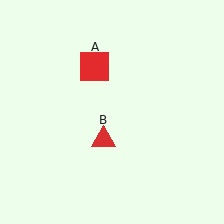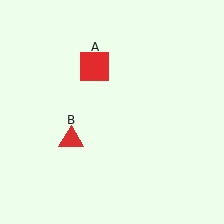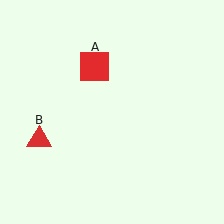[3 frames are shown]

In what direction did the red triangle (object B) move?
The red triangle (object B) moved left.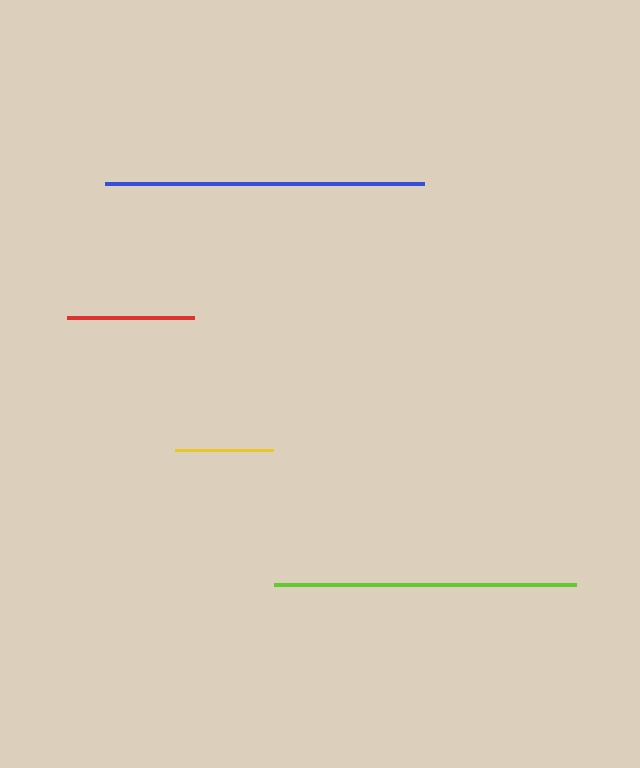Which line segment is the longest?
The blue line is the longest at approximately 320 pixels.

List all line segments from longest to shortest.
From longest to shortest: blue, lime, red, yellow.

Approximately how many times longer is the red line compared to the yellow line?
The red line is approximately 1.3 times the length of the yellow line.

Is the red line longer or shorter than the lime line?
The lime line is longer than the red line.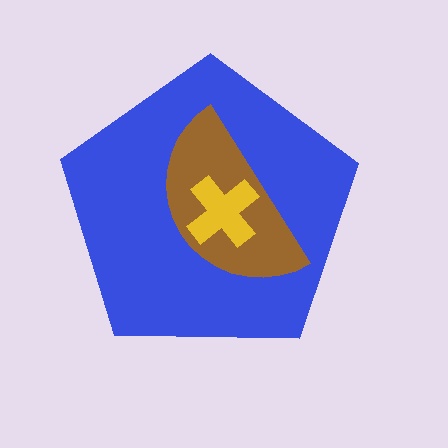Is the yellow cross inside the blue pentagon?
Yes.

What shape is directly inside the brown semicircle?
The yellow cross.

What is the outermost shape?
The blue pentagon.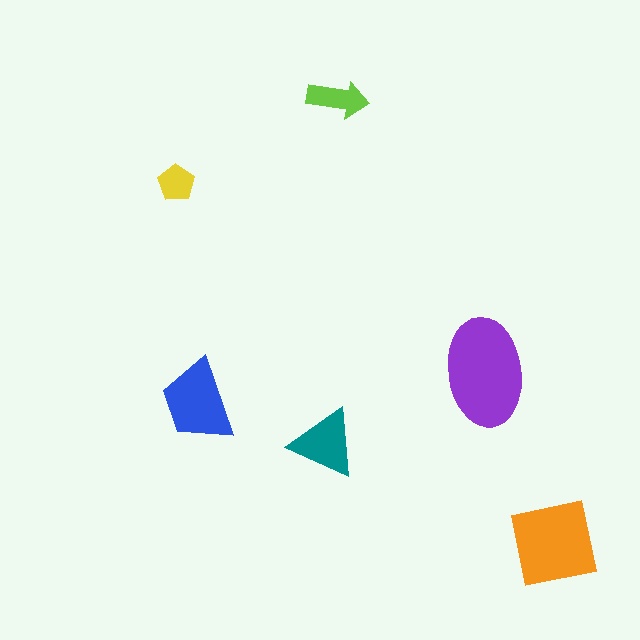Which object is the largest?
The purple ellipse.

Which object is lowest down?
The orange square is bottommost.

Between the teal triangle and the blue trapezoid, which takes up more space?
The blue trapezoid.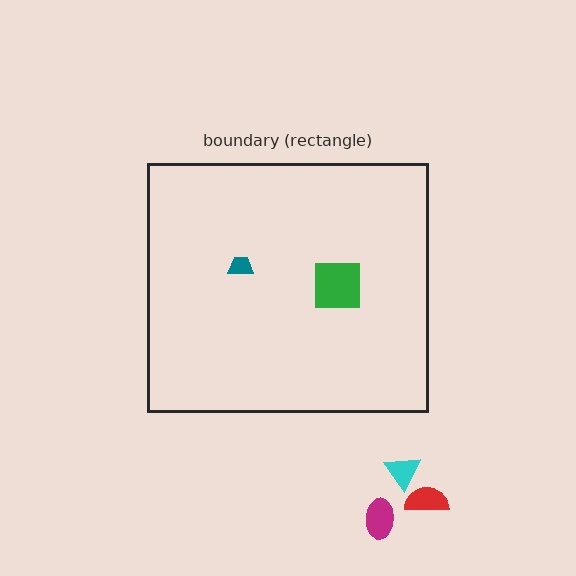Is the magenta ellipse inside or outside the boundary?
Outside.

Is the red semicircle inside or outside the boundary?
Outside.